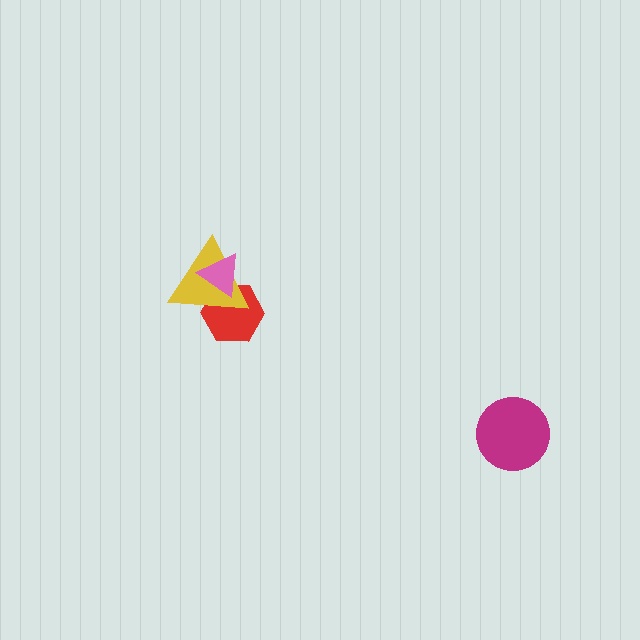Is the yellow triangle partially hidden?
Yes, it is partially covered by another shape.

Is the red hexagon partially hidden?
Yes, it is partially covered by another shape.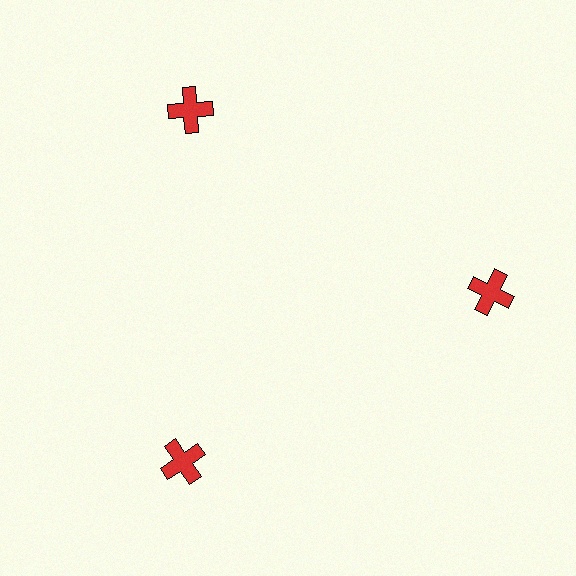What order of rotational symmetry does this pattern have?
This pattern has 3-fold rotational symmetry.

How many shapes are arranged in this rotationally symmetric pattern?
There are 3 shapes, arranged in 3 groups of 1.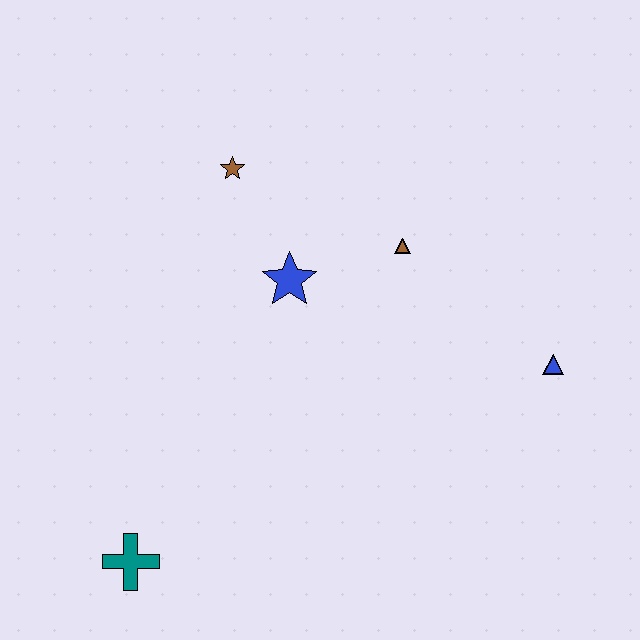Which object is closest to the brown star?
The blue star is closest to the brown star.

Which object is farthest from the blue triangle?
The teal cross is farthest from the blue triangle.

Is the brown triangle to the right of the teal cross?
Yes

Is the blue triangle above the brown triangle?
No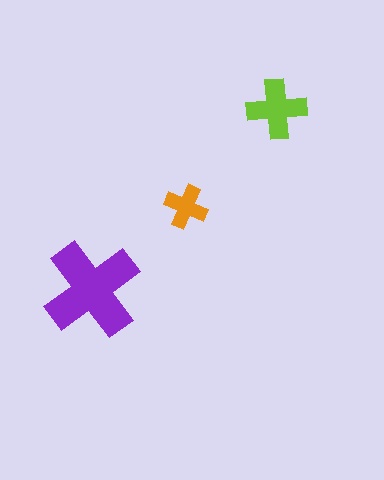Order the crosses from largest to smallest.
the purple one, the lime one, the orange one.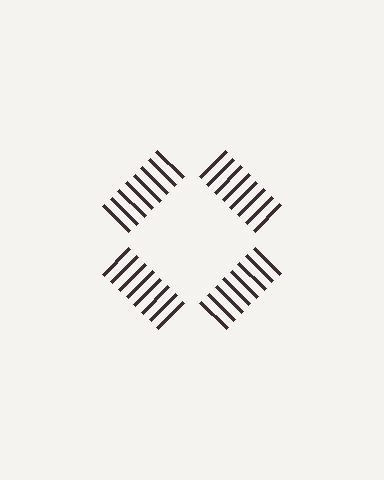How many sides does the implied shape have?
4 sides — the line-ends trace a square.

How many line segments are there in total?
32 — 8 along each of the 4 edges.